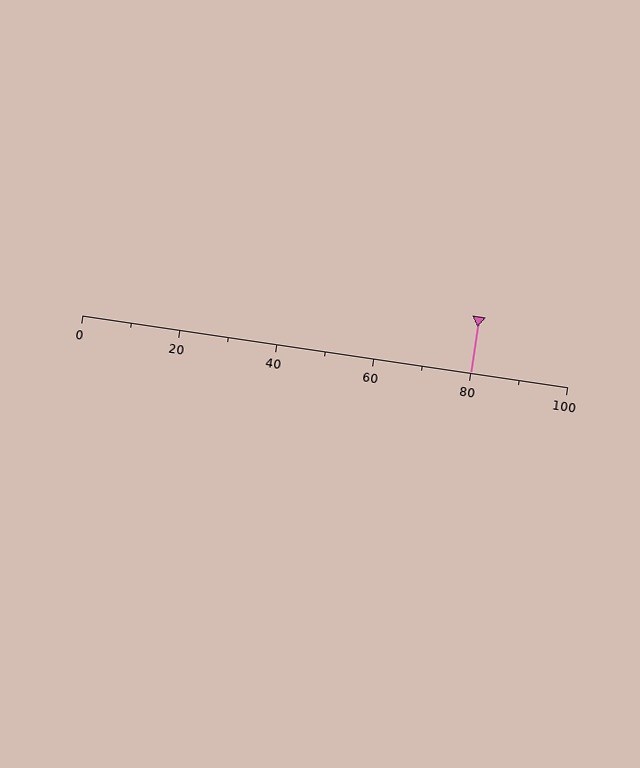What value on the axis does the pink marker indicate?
The marker indicates approximately 80.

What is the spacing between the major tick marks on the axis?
The major ticks are spaced 20 apart.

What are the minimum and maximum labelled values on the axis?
The axis runs from 0 to 100.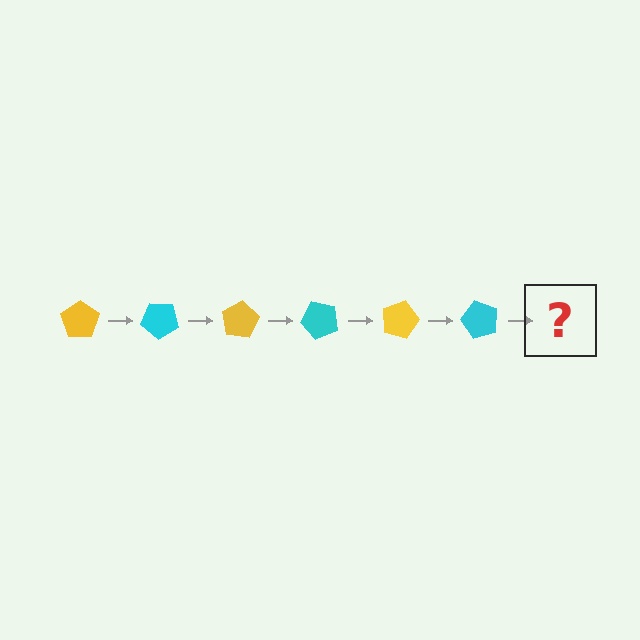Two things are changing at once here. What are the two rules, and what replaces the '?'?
The two rules are that it rotates 40 degrees each step and the color cycles through yellow and cyan. The '?' should be a yellow pentagon, rotated 240 degrees from the start.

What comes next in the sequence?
The next element should be a yellow pentagon, rotated 240 degrees from the start.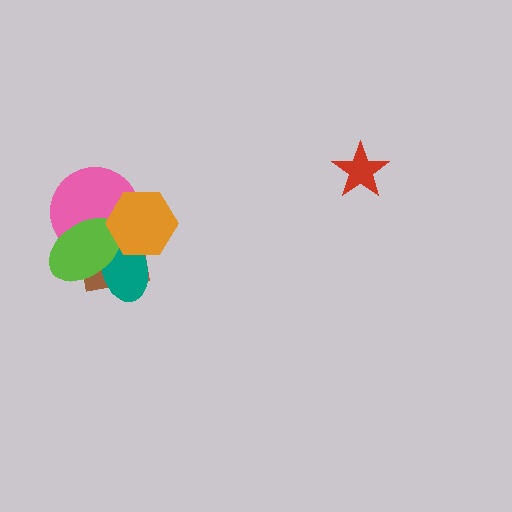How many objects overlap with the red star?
0 objects overlap with the red star.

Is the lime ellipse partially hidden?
Yes, it is partially covered by another shape.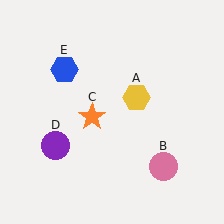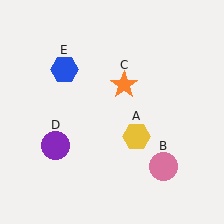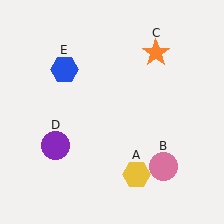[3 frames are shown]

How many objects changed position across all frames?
2 objects changed position: yellow hexagon (object A), orange star (object C).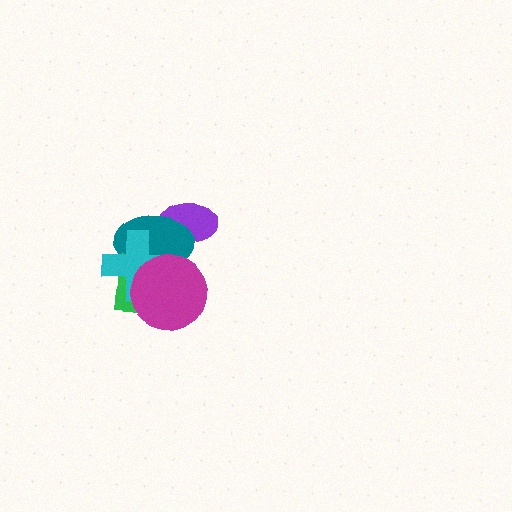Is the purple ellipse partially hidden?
Yes, it is partially covered by another shape.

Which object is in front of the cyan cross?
The magenta circle is in front of the cyan cross.